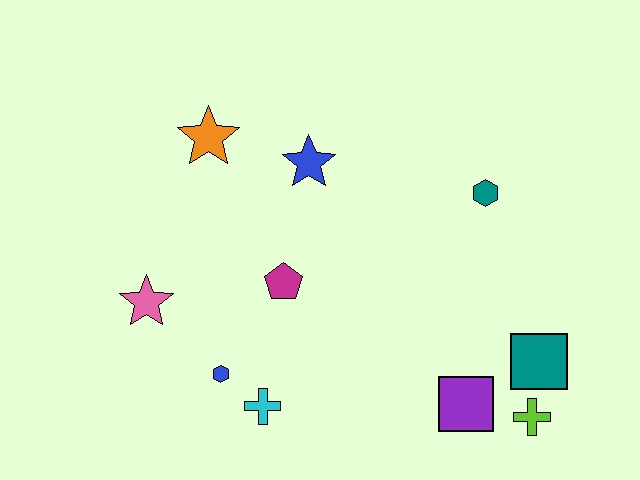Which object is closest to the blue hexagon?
The cyan cross is closest to the blue hexagon.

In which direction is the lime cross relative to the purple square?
The lime cross is to the right of the purple square.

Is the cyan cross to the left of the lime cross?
Yes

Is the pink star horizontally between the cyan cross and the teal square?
No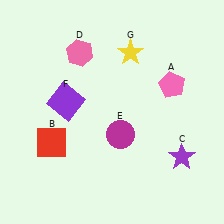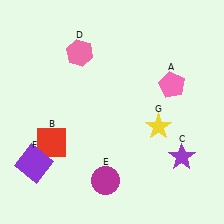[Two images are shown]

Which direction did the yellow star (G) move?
The yellow star (G) moved down.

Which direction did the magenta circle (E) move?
The magenta circle (E) moved down.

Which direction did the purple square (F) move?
The purple square (F) moved down.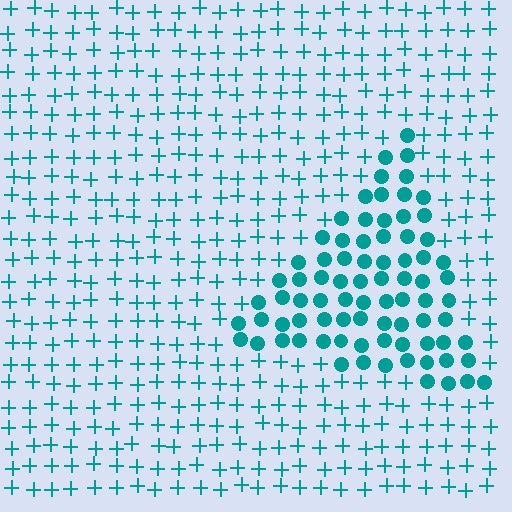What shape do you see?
I see a triangle.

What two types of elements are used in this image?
The image uses circles inside the triangle region and plus signs outside it.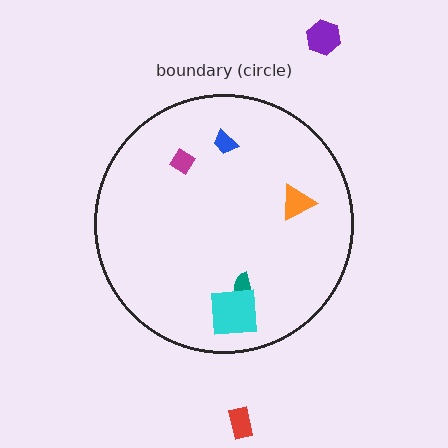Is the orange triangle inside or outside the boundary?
Inside.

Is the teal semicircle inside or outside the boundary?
Inside.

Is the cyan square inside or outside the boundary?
Inside.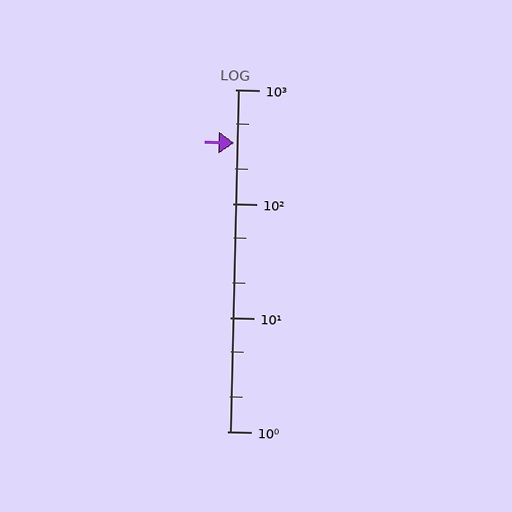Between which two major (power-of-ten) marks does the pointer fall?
The pointer is between 100 and 1000.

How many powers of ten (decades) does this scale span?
The scale spans 3 decades, from 1 to 1000.